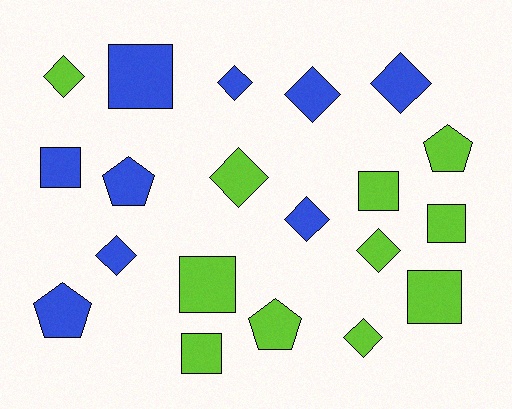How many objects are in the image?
There are 20 objects.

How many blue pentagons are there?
There are 2 blue pentagons.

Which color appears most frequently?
Lime, with 11 objects.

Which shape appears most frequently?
Diamond, with 9 objects.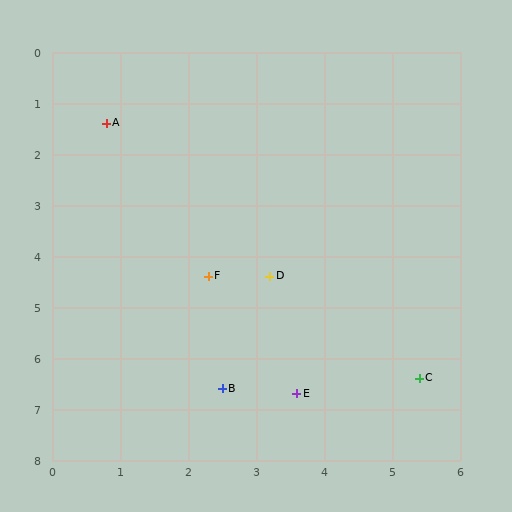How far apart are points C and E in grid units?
Points C and E are about 1.8 grid units apart.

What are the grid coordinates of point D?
Point D is at approximately (3.2, 4.4).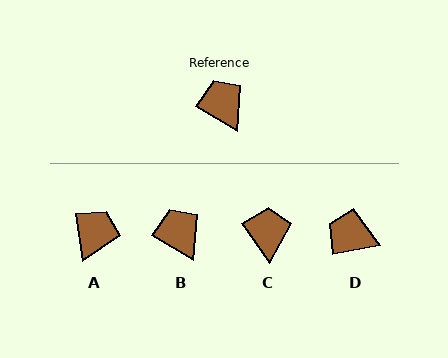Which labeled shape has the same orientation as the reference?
B.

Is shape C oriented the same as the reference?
No, it is off by about 24 degrees.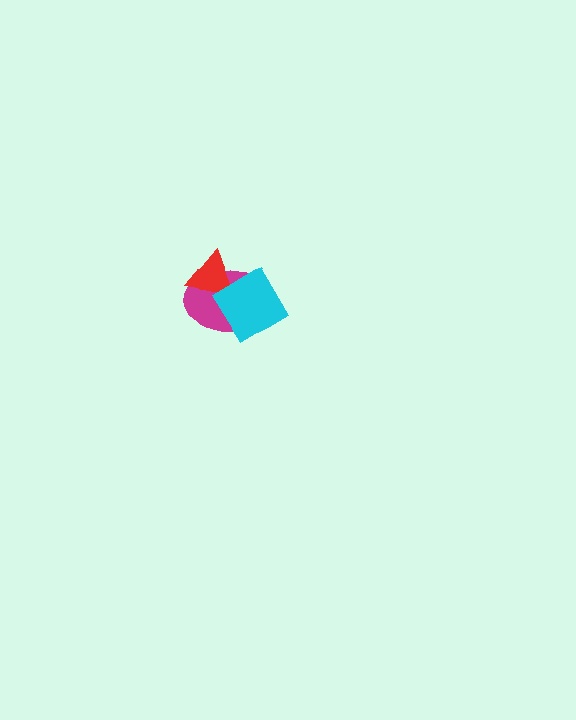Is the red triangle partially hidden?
Yes, it is partially covered by another shape.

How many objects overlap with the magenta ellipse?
2 objects overlap with the magenta ellipse.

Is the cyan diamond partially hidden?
No, no other shape covers it.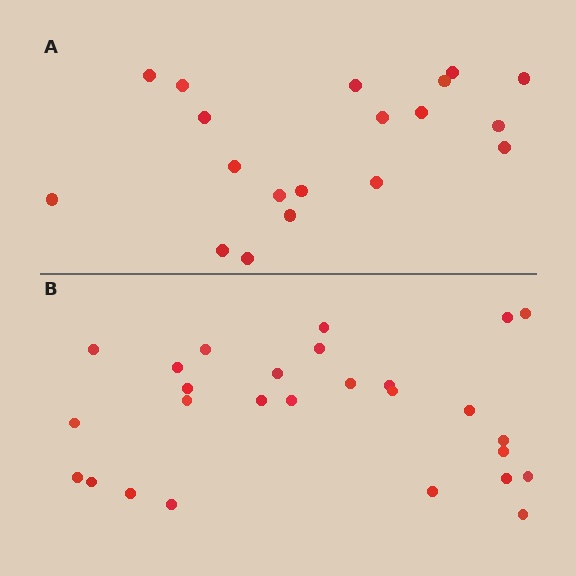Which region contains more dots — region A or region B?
Region B (the bottom region) has more dots.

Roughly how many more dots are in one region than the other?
Region B has roughly 8 or so more dots than region A.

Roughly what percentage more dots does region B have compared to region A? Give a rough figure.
About 40% more.